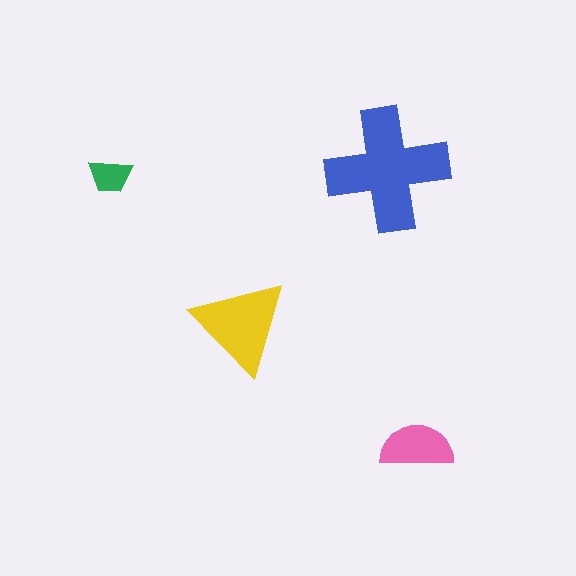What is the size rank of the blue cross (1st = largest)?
1st.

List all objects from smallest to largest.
The green trapezoid, the pink semicircle, the yellow triangle, the blue cross.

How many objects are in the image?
There are 4 objects in the image.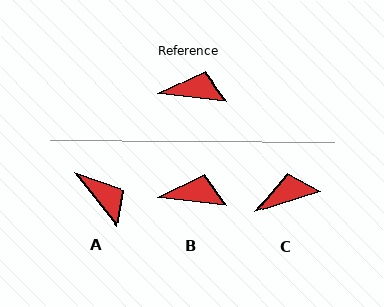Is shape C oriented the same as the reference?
No, it is off by about 25 degrees.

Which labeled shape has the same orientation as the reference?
B.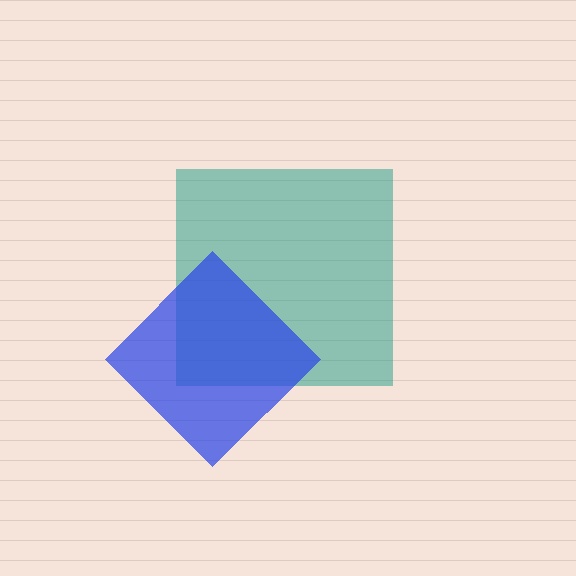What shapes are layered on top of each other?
The layered shapes are: a teal square, a blue diamond.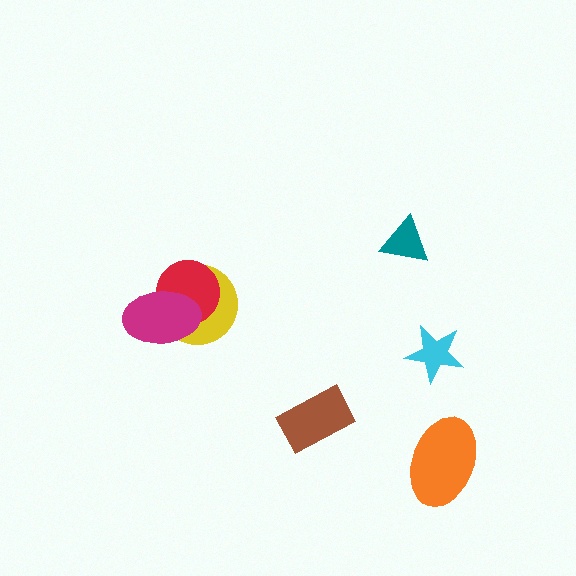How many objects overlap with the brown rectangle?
0 objects overlap with the brown rectangle.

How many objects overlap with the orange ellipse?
0 objects overlap with the orange ellipse.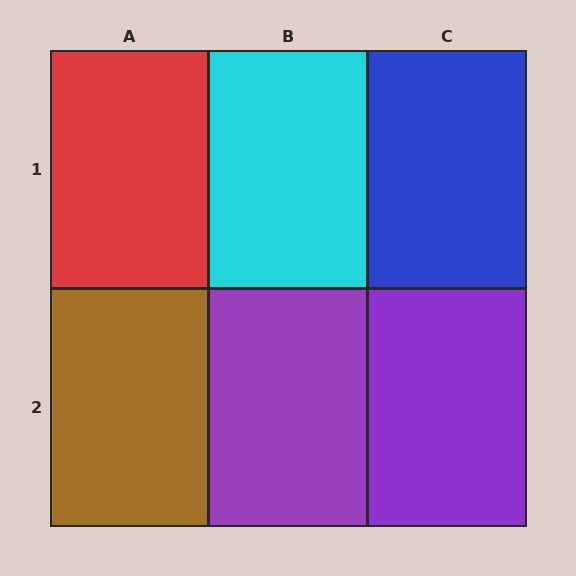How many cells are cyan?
1 cell is cyan.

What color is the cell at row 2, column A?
Brown.